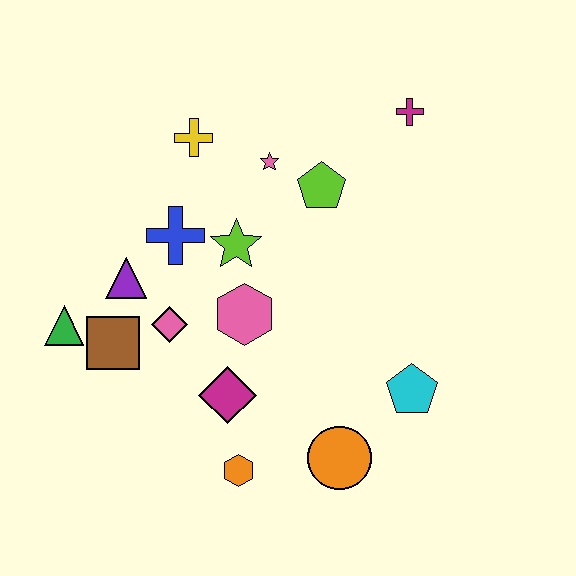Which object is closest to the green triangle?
The brown square is closest to the green triangle.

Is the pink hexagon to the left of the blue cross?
No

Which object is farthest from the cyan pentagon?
The green triangle is farthest from the cyan pentagon.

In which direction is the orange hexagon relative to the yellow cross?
The orange hexagon is below the yellow cross.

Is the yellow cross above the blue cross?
Yes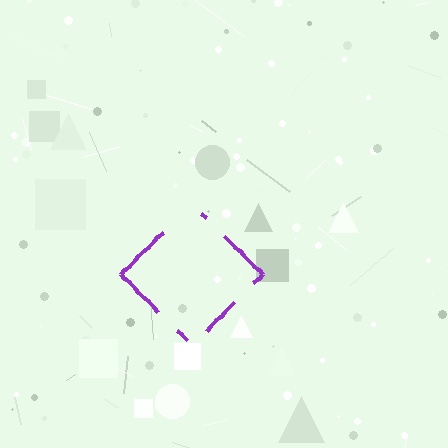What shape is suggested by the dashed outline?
The dashed outline suggests a diamond.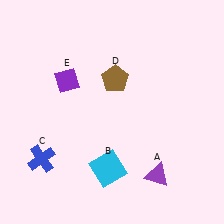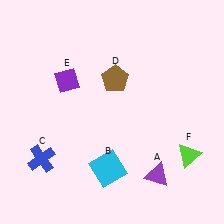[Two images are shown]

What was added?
A lime triangle (F) was added in Image 2.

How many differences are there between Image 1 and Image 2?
There is 1 difference between the two images.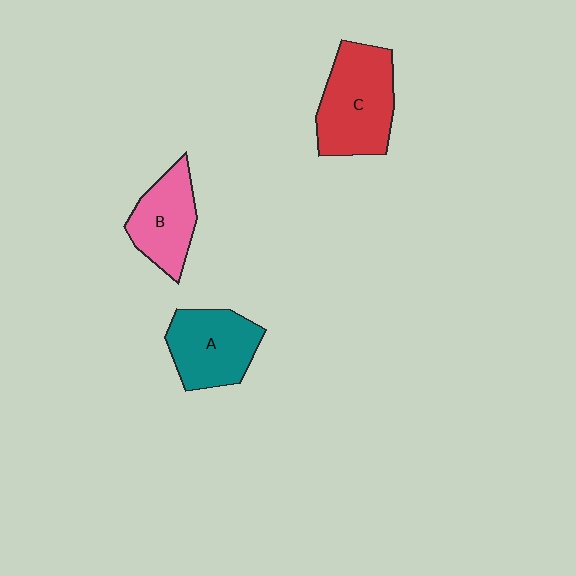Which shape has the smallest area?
Shape B (pink).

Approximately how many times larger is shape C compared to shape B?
Approximately 1.4 times.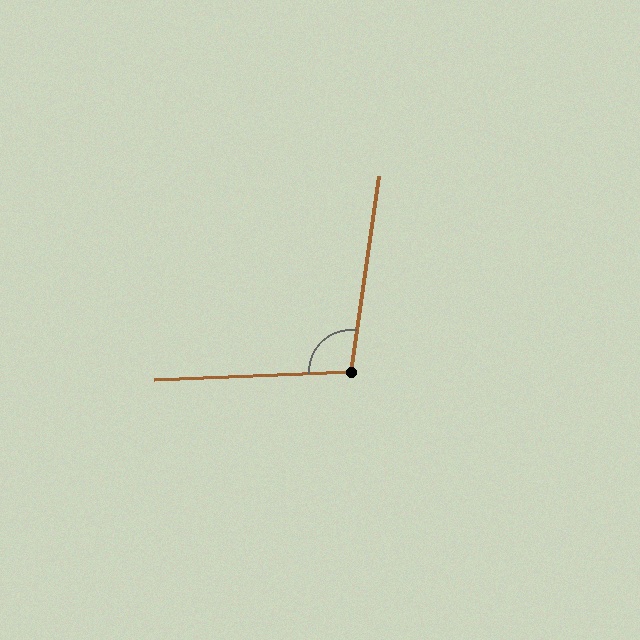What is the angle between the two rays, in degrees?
Approximately 101 degrees.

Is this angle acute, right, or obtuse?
It is obtuse.